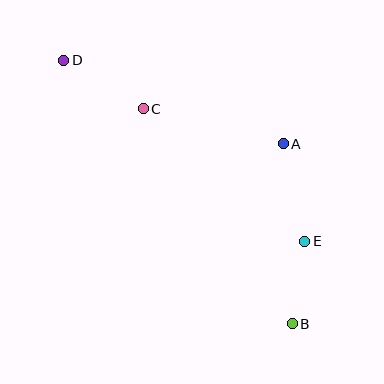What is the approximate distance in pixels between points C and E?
The distance between C and E is approximately 209 pixels.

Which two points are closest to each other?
Points B and E are closest to each other.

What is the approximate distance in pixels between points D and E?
The distance between D and E is approximately 301 pixels.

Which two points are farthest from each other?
Points B and D are farthest from each other.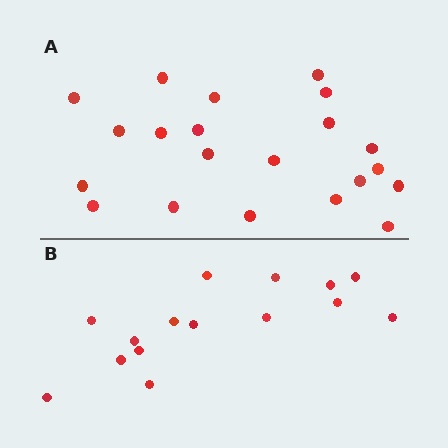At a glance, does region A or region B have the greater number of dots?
Region A (the top region) has more dots.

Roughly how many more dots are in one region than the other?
Region A has about 6 more dots than region B.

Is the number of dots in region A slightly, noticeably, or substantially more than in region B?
Region A has noticeably more, but not dramatically so. The ratio is roughly 1.4 to 1.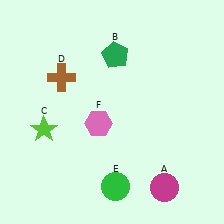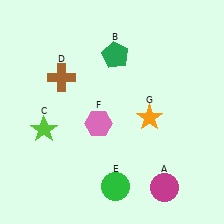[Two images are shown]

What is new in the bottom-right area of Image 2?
An orange star (G) was added in the bottom-right area of Image 2.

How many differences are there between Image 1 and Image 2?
There is 1 difference between the two images.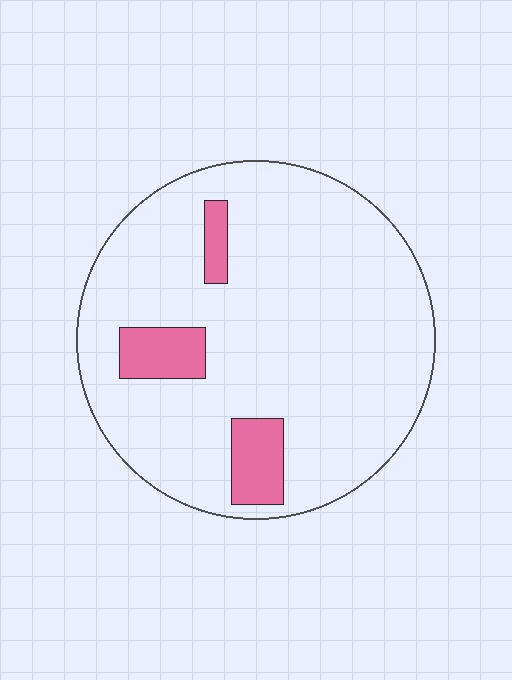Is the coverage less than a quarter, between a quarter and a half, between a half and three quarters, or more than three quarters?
Less than a quarter.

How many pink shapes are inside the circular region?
3.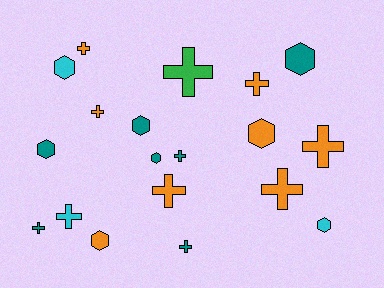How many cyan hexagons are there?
There are 2 cyan hexagons.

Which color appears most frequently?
Orange, with 8 objects.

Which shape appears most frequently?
Cross, with 11 objects.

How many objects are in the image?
There are 19 objects.